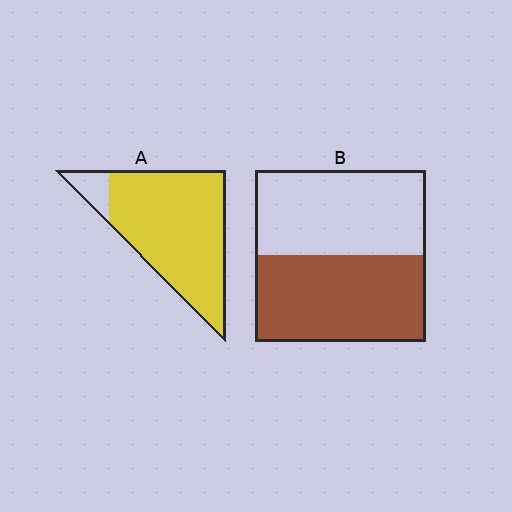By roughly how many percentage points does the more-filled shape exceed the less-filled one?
By roughly 40 percentage points (A over B).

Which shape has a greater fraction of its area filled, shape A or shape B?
Shape A.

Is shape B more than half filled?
Roughly half.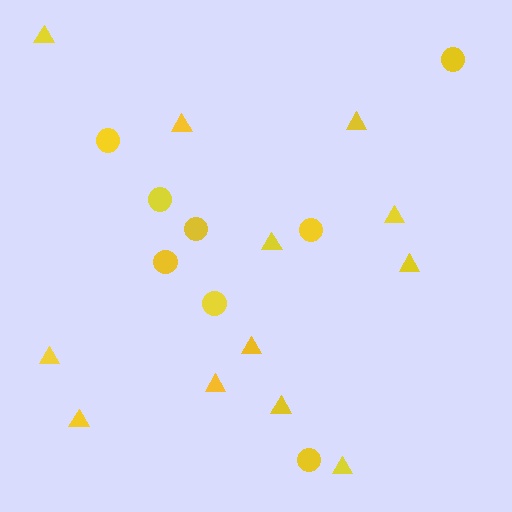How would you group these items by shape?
There are 2 groups: one group of circles (8) and one group of triangles (12).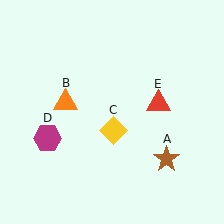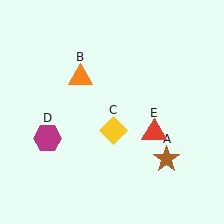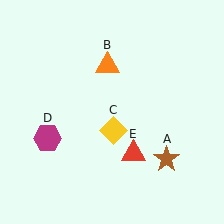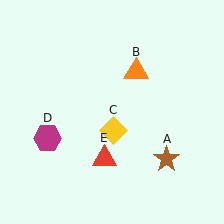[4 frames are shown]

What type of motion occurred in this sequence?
The orange triangle (object B), red triangle (object E) rotated clockwise around the center of the scene.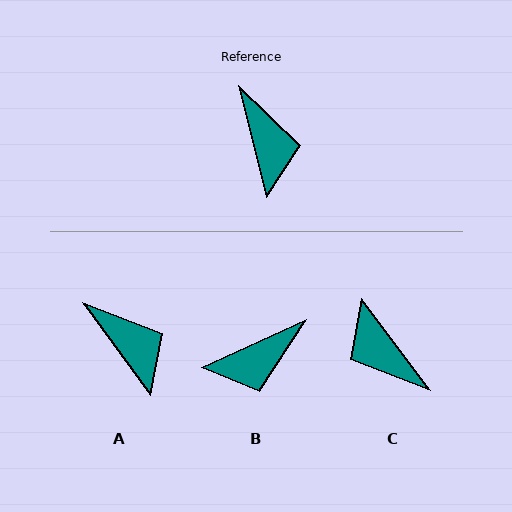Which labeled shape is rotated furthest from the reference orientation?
C, about 157 degrees away.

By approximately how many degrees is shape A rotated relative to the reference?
Approximately 22 degrees counter-clockwise.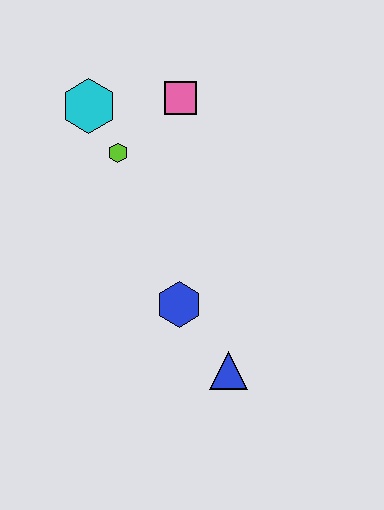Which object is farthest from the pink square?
The blue triangle is farthest from the pink square.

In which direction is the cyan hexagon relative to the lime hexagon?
The cyan hexagon is above the lime hexagon.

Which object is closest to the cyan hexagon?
The lime hexagon is closest to the cyan hexagon.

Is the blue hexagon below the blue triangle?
No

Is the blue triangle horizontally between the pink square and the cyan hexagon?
No